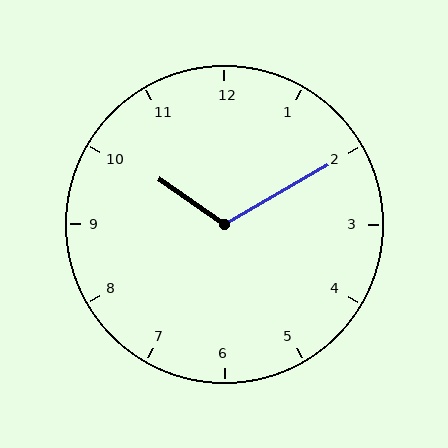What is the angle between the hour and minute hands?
Approximately 115 degrees.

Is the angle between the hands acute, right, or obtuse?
It is obtuse.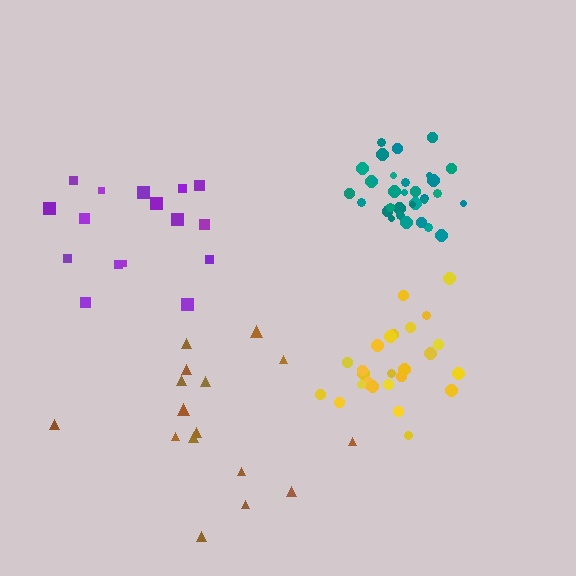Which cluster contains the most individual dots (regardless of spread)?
Teal (33).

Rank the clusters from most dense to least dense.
teal, yellow, purple, brown.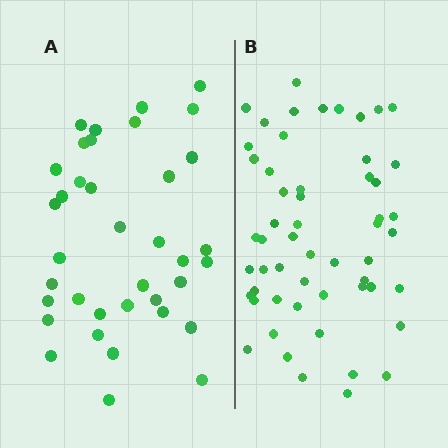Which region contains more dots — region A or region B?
Region B (the right region) has more dots.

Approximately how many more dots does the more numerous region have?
Region B has approximately 20 more dots than region A.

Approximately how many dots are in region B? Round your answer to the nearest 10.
About 60 dots. (The exact count is 55, which rounds to 60.)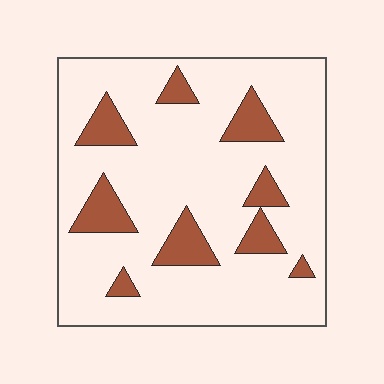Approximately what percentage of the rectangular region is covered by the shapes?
Approximately 15%.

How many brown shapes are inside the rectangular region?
9.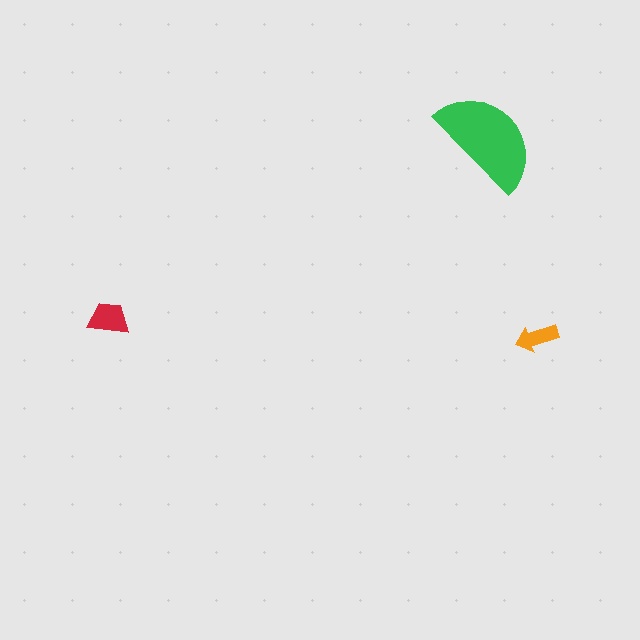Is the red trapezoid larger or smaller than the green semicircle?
Smaller.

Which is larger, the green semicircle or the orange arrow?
The green semicircle.